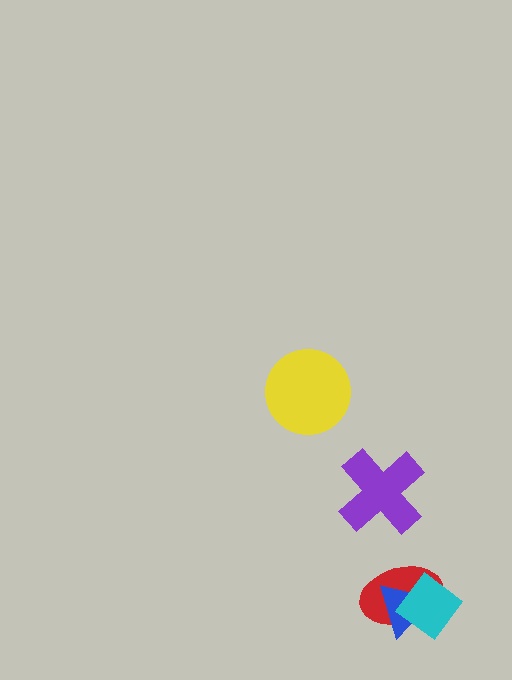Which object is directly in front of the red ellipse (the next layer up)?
The blue triangle is directly in front of the red ellipse.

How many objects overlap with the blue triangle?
2 objects overlap with the blue triangle.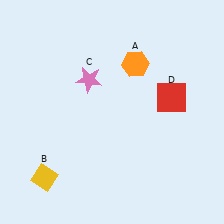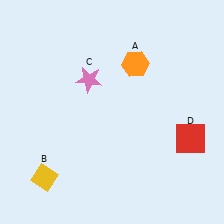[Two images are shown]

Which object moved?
The red square (D) moved down.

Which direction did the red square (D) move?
The red square (D) moved down.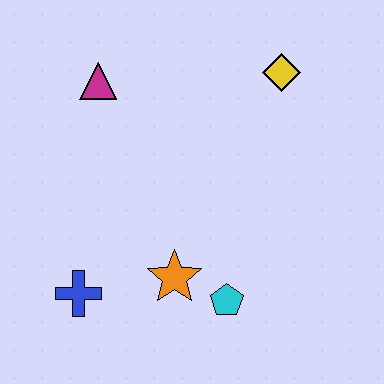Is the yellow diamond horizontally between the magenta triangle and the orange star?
No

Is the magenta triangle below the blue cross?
No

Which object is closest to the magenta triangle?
The yellow diamond is closest to the magenta triangle.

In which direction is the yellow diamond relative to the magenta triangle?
The yellow diamond is to the right of the magenta triangle.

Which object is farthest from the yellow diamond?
The blue cross is farthest from the yellow diamond.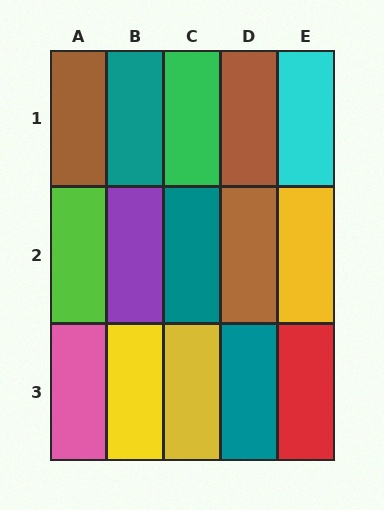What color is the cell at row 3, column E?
Red.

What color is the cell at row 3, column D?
Teal.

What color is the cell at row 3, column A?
Pink.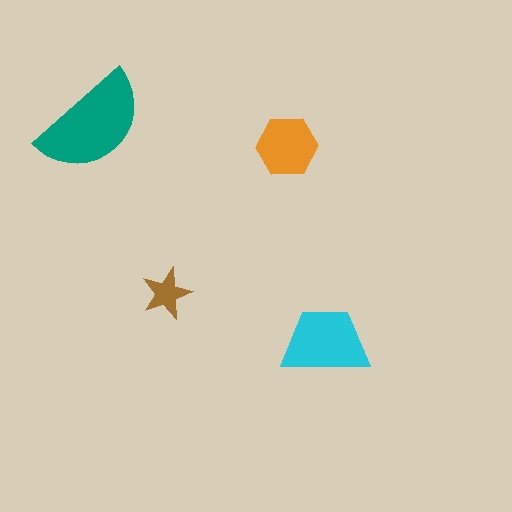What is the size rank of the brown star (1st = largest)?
4th.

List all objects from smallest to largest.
The brown star, the orange hexagon, the cyan trapezoid, the teal semicircle.